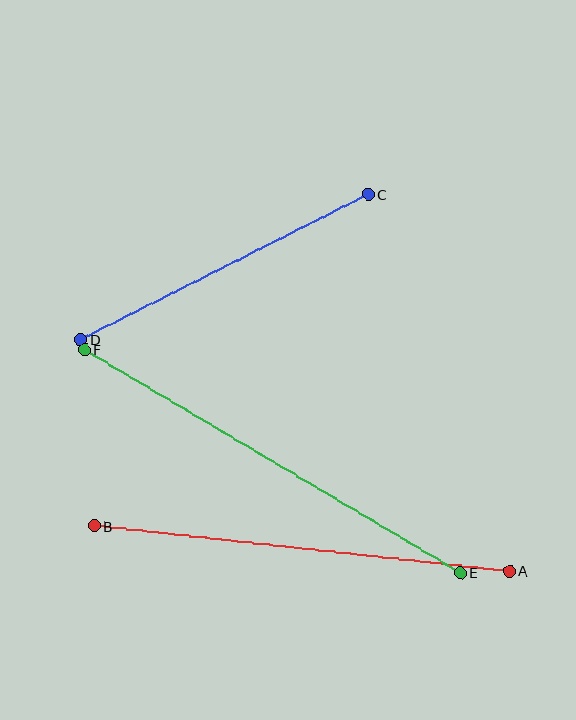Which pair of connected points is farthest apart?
Points E and F are farthest apart.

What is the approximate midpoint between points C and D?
The midpoint is at approximately (224, 267) pixels.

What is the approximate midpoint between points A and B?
The midpoint is at approximately (302, 549) pixels.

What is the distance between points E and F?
The distance is approximately 437 pixels.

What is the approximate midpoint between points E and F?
The midpoint is at approximately (273, 461) pixels.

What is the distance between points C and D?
The distance is approximately 322 pixels.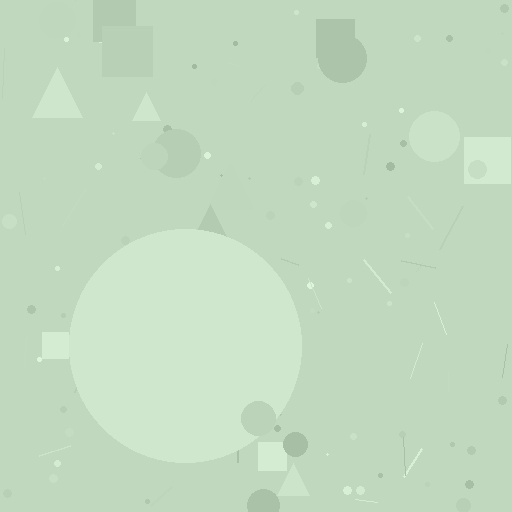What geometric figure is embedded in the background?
A circle is embedded in the background.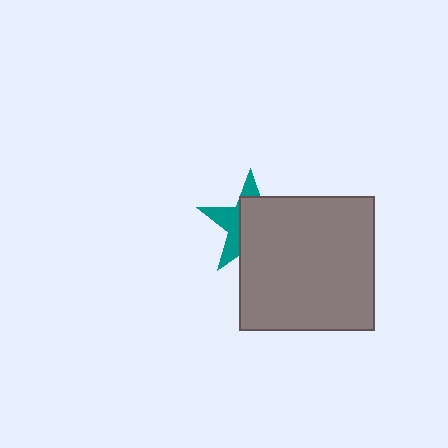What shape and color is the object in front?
The object in front is a gray square.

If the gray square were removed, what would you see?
You would see the complete teal star.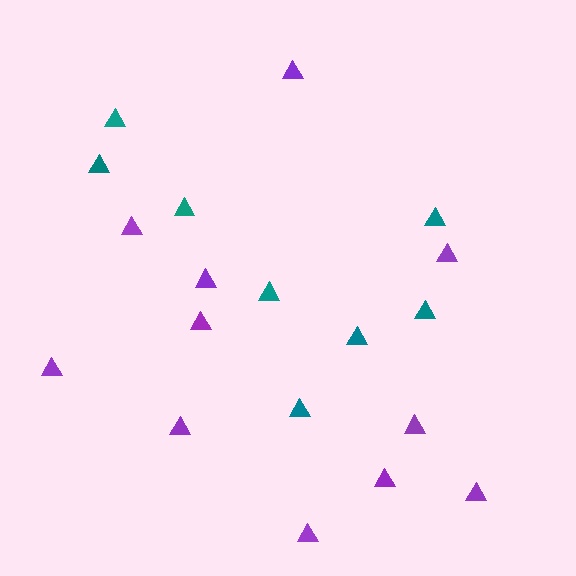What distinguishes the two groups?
There are 2 groups: one group of purple triangles (11) and one group of teal triangles (8).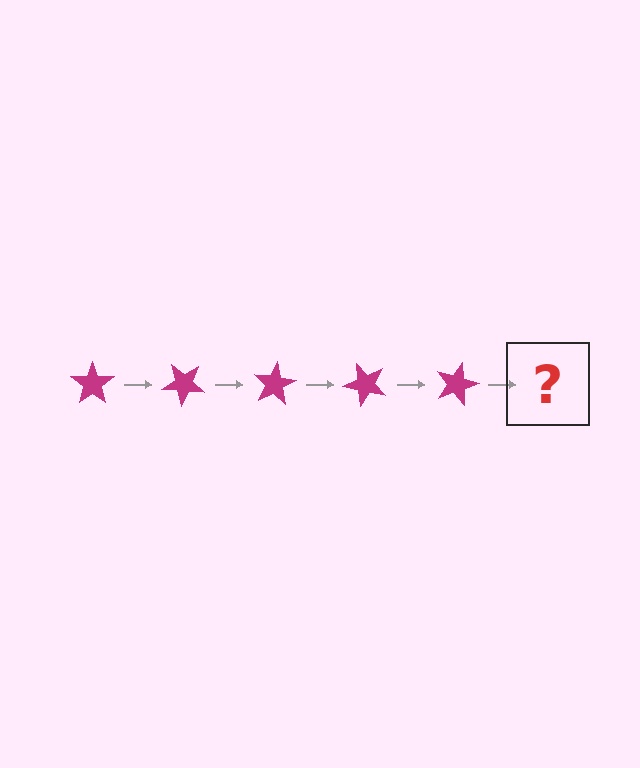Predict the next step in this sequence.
The next step is a magenta star rotated 200 degrees.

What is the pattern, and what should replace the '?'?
The pattern is that the star rotates 40 degrees each step. The '?' should be a magenta star rotated 200 degrees.